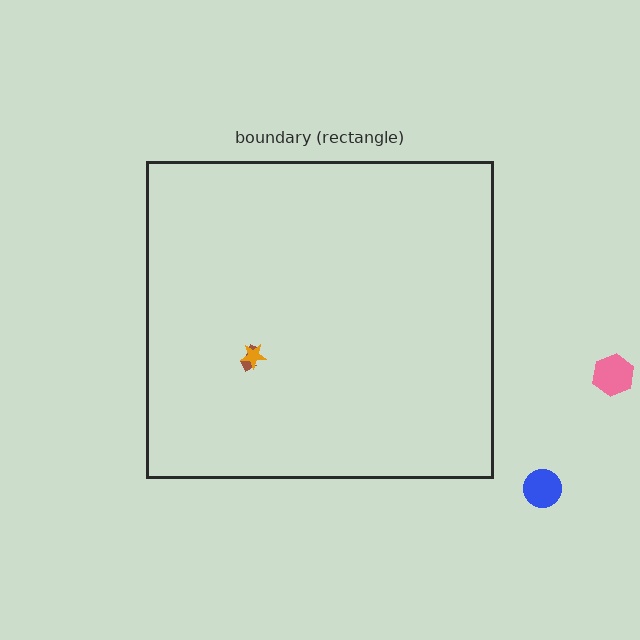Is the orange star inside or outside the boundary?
Inside.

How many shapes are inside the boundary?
2 inside, 2 outside.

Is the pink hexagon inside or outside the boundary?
Outside.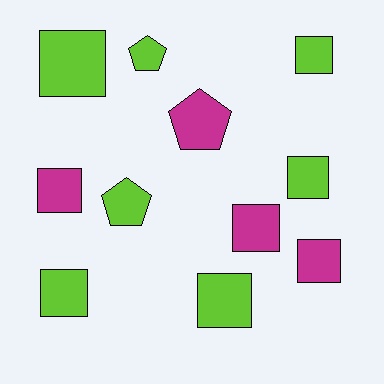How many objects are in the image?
There are 11 objects.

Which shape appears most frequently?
Square, with 8 objects.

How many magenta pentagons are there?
There is 1 magenta pentagon.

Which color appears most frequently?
Lime, with 7 objects.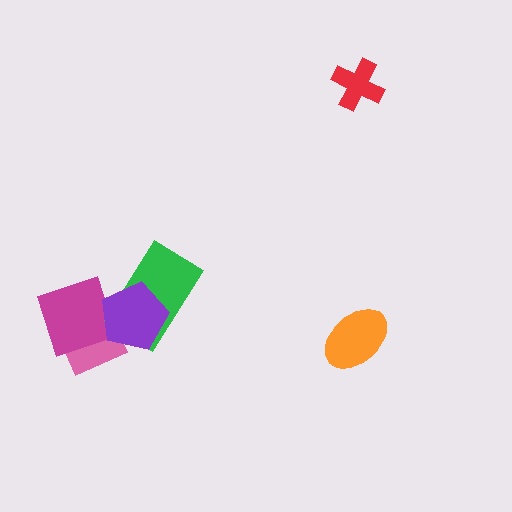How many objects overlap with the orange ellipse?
0 objects overlap with the orange ellipse.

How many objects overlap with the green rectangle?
1 object overlaps with the green rectangle.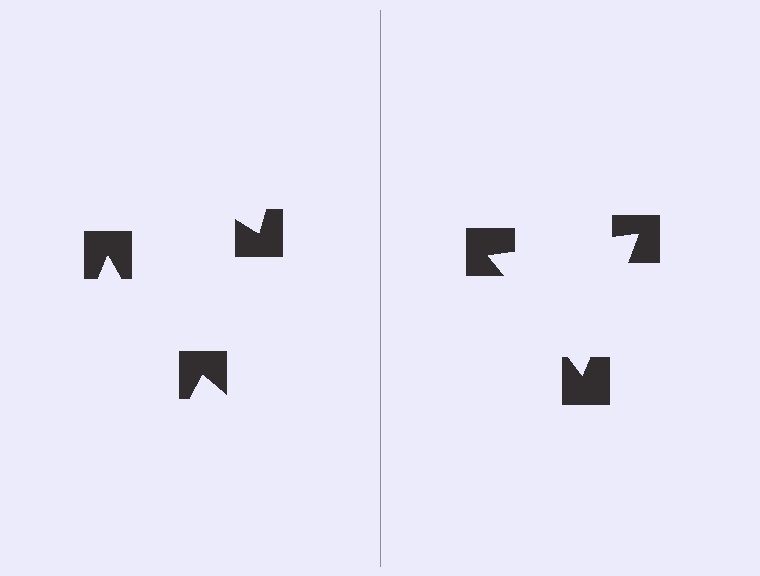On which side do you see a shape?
An illusory triangle appears on the right side. On the left side the wedge cuts are rotated, so no coherent shape forms.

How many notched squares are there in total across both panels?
6 — 3 on each side.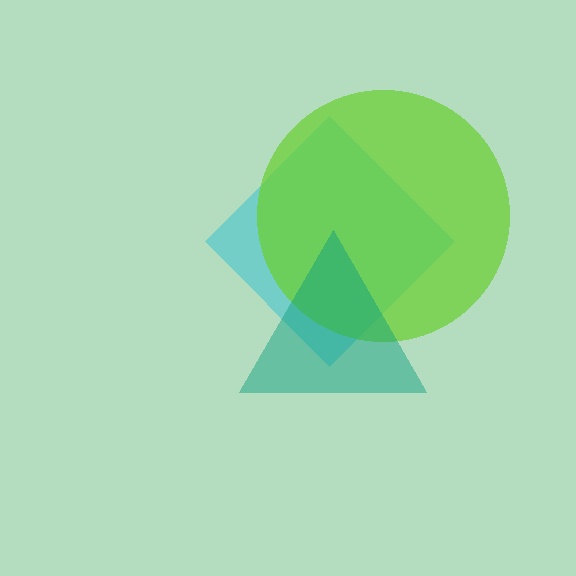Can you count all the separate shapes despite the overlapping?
Yes, there are 3 separate shapes.